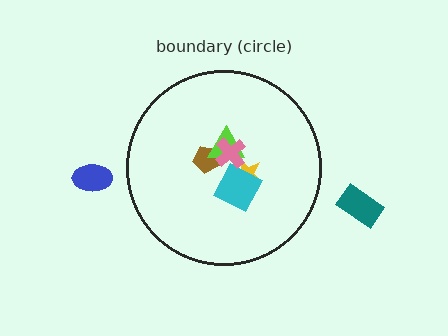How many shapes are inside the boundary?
5 inside, 2 outside.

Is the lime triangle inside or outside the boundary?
Inside.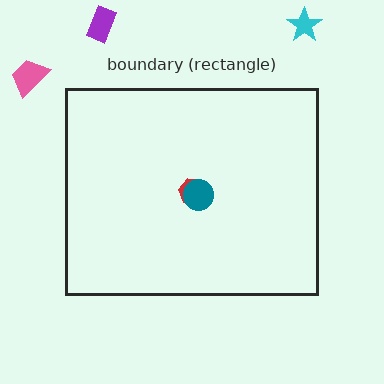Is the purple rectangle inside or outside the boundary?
Outside.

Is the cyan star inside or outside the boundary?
Outside.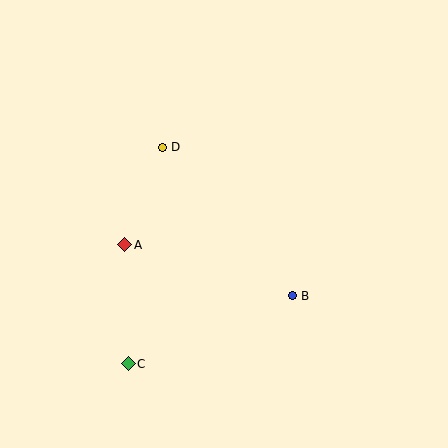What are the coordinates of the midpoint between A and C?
The midpoint between A and C is at (126, 304).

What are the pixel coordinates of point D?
Point D is at (162, 147).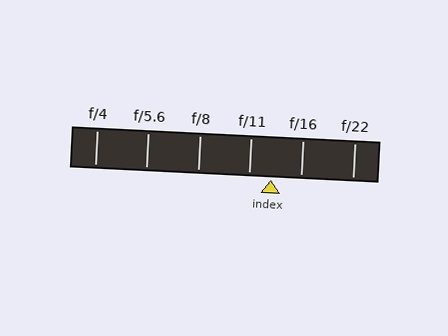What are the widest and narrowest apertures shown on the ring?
The widest aperture shown is f/4 and the narrowest is f/22.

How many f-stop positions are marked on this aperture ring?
There are 6 f-stop positions marked.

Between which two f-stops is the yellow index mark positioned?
The index mark is between f/11 and f/16.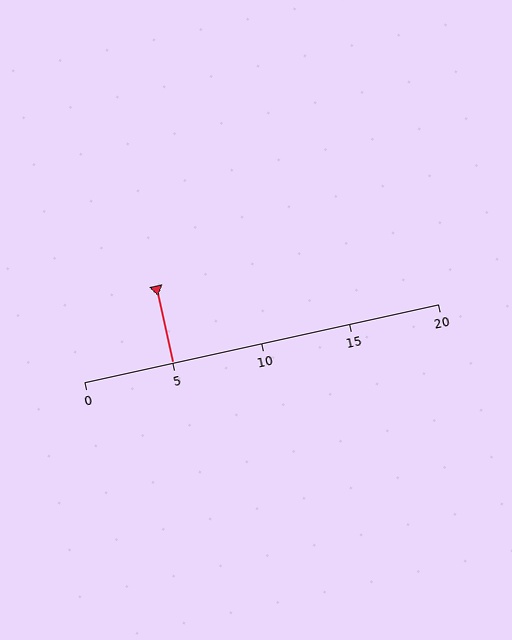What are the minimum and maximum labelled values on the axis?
The axis runs from 0 to 20.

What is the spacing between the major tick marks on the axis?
The major ticks are spaced 5 apart.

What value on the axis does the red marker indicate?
The marker indicates approximately 5.